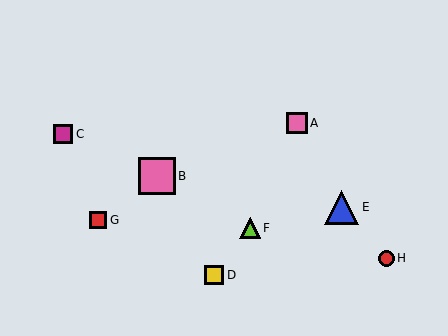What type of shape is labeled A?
Shape A is a pink square.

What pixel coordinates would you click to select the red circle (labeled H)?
Click at (386, 258) to select the red circle H.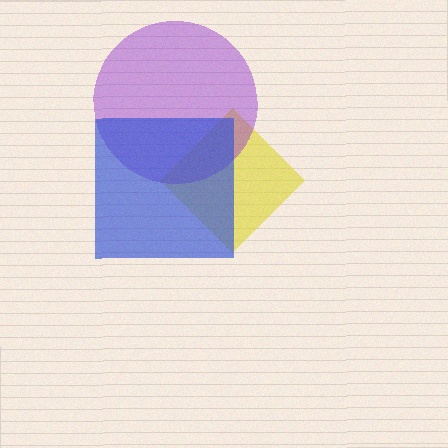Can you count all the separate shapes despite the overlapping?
Yes, there are 3 separate shapes.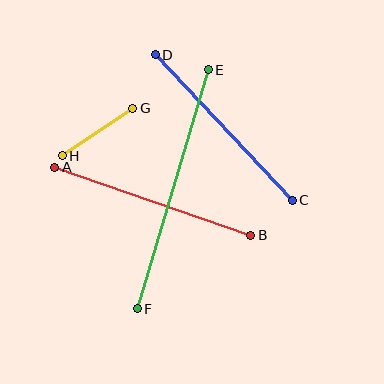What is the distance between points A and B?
The distance is approximately 207 pixels.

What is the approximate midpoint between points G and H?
The midpoint is at approximately (98, 132) pixels.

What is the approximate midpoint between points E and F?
The midpoint is at approximately (173, 189) pixels.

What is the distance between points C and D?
The distance is approximately 200 pixels.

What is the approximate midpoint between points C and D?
The midpoint is at approximately (224, 128) pixels.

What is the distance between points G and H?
The distance is approximately 85 pixels.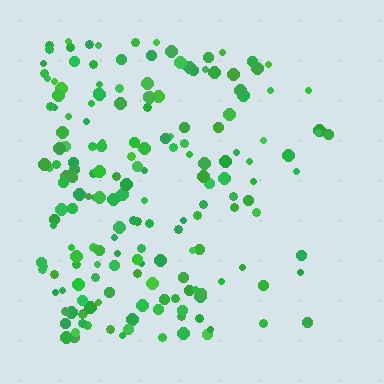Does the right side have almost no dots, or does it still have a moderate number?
Still a moderate number, just noticeably fewer than the left.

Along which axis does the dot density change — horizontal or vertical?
Horizontal.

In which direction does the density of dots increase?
From right to left, with the left side densest.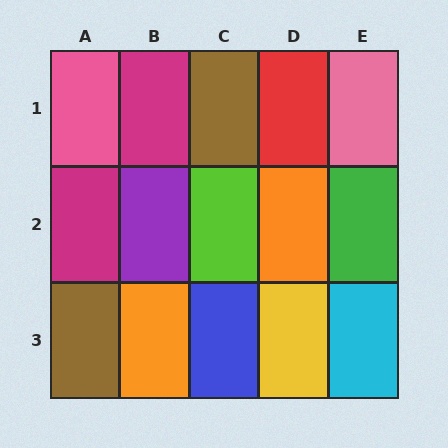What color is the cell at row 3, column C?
Blue.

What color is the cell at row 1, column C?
Brown.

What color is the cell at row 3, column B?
Orange.